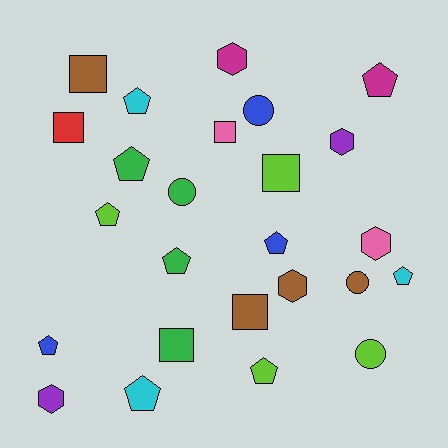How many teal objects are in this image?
There are no teal objects.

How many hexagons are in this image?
There are 5 hexagons.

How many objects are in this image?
There are 25 objects.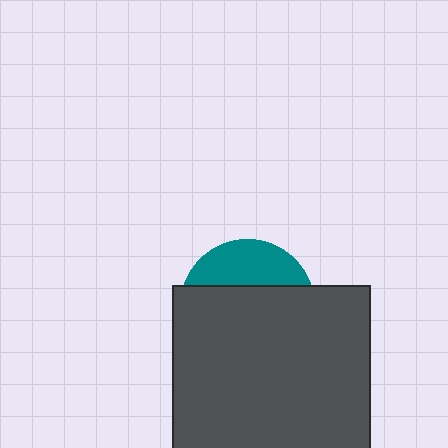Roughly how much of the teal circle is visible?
A small part of it is visible (roughly 30%).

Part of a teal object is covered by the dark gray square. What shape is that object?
It is a circle.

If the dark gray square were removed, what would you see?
You would see the complete teal circle.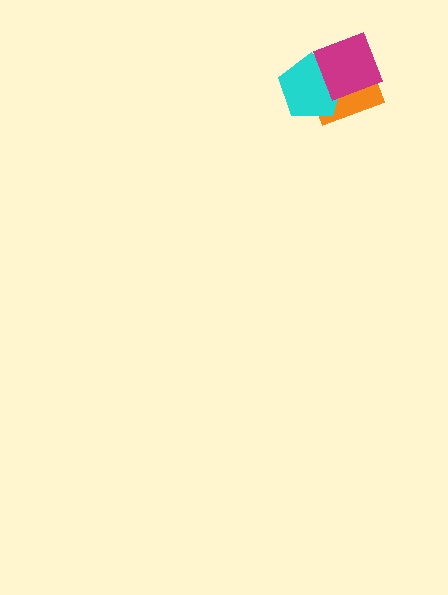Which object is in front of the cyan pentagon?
The magenta square is in front of the cyan pentagon.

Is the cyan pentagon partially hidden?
Yes, it is partially covered by another shape.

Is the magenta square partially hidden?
No, no other shape covers it.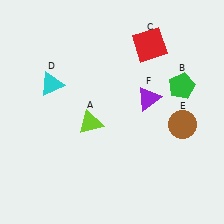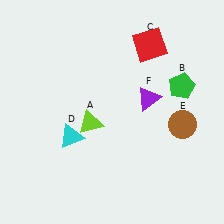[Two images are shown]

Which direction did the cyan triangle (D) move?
The cyan triangle (D) moved down.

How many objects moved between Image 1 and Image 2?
1 object moved between the two images.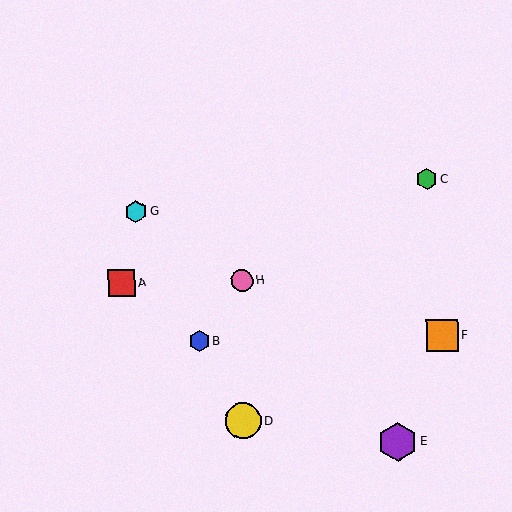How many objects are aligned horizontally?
2 objects (B, F) are aligned horizontally.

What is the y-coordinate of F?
Object F is at y≈336.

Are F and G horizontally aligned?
No, F is at y≈336 and G is at y≈211.